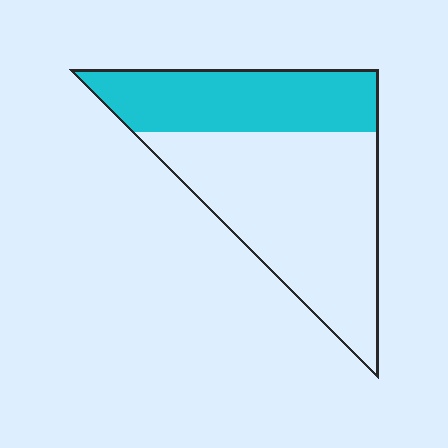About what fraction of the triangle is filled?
About three eighths (3/8).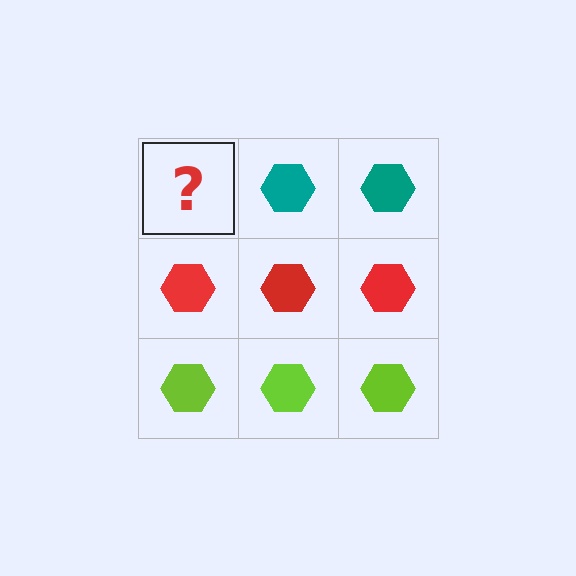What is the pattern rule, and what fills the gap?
The rule is that each row has a consistent color. The gap should be filled with a teal hexagon.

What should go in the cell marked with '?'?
The missing cell should contain a teal hexagon.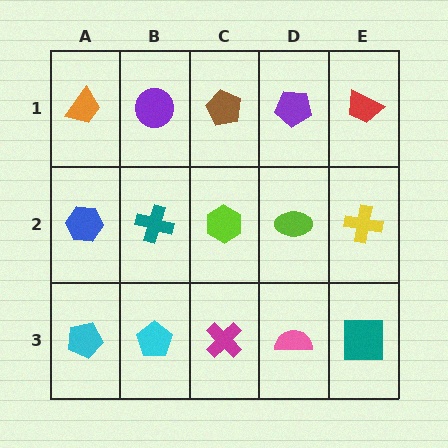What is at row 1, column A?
An orange trapezoid.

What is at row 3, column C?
A magenta cross.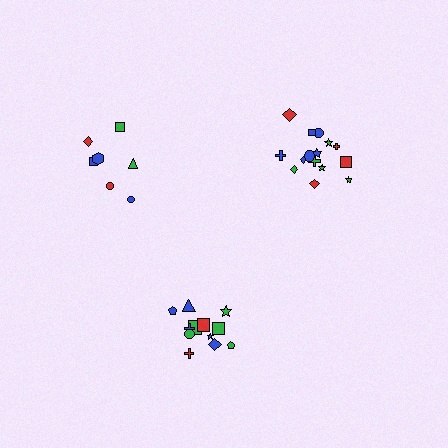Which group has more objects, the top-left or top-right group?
The top-right group.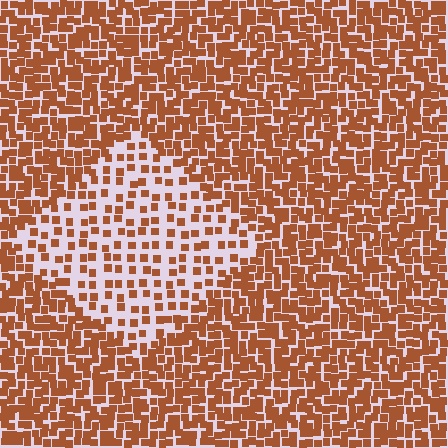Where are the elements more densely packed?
The elements are more densely packed outside the diamond boundary.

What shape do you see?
I see a diamond.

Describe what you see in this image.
The image contains small brown elements arranged at two different densities. A diamond-shaped region is visible where the elements are less densely packed than the surrounding area.